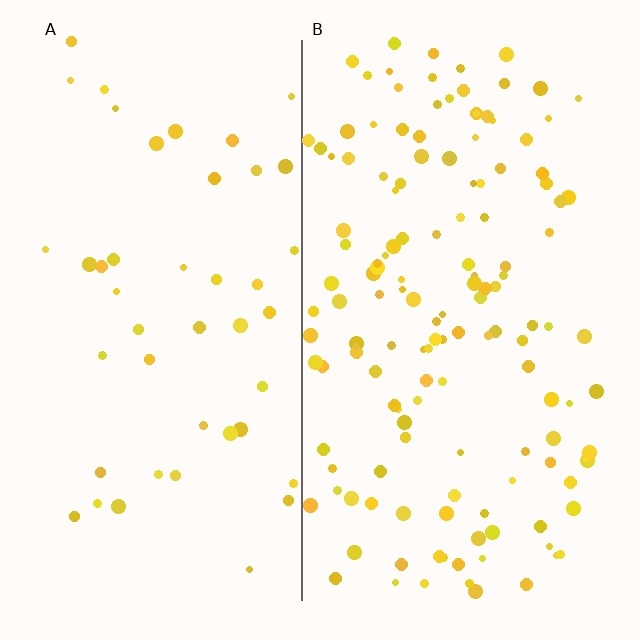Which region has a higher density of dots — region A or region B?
B (the right).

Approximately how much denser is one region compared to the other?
Approximately 3.1× — region B over region A.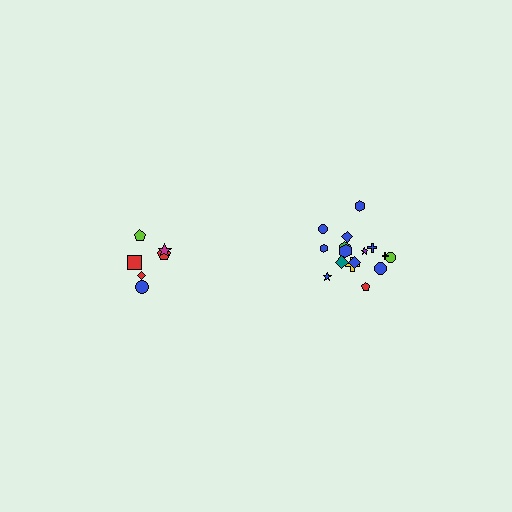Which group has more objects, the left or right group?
The right group.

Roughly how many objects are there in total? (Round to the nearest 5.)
Roughly 25 objects in total.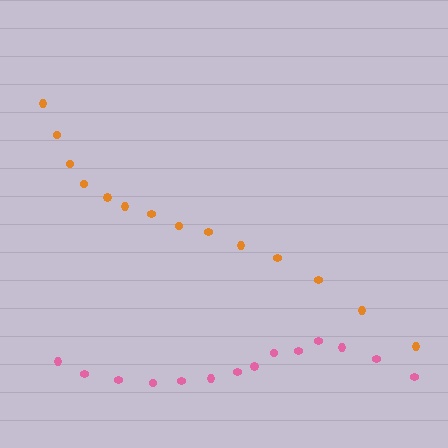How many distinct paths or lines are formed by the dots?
There are 2 distinct paths.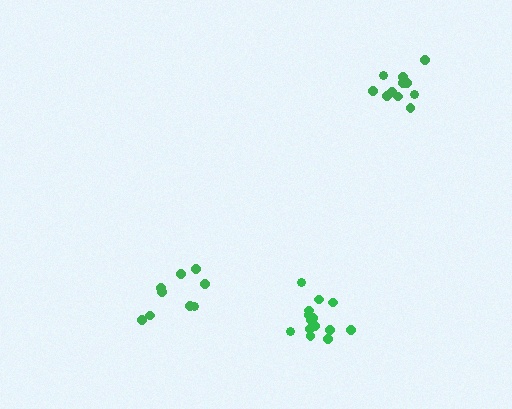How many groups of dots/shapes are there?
There are 3 groups.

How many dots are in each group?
Group 1: 9 dots, Group 2: 14 dots, Group 3: 11 dots (34 total).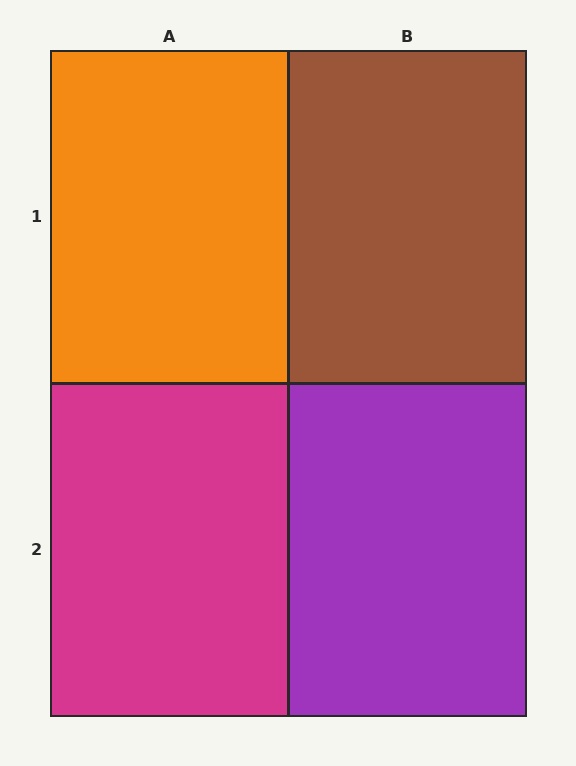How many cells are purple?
1 cell is purple.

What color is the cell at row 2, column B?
Purple.